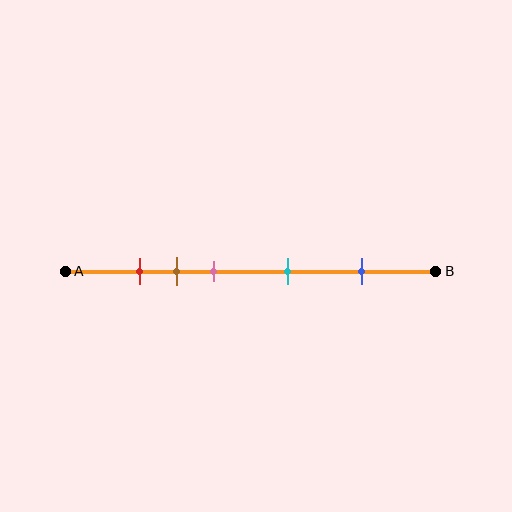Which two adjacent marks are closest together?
The red and brown marks are the closest adjacent pair.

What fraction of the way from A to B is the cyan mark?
The cyan mark is approximately 60% (0.6) of the way from A to B.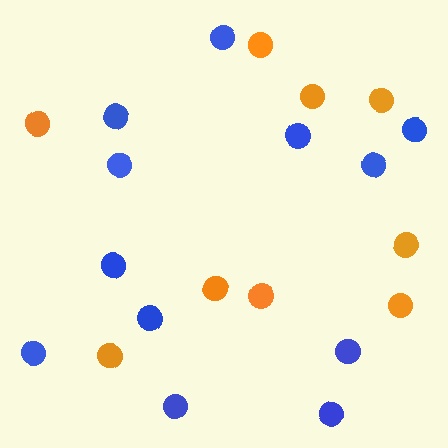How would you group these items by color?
There are 2 groups: one group of orange circles (9) and one group of blue circles (12).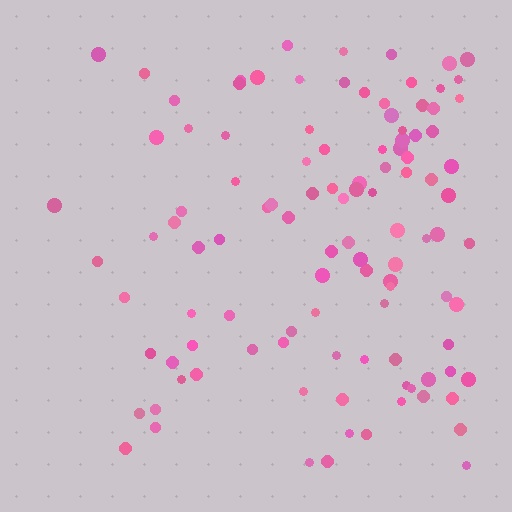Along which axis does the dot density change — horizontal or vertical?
Horizontal.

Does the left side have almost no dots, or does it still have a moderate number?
Still a moderate number, just noticeably fewer than the right.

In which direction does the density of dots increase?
From left to right, with the right side densest.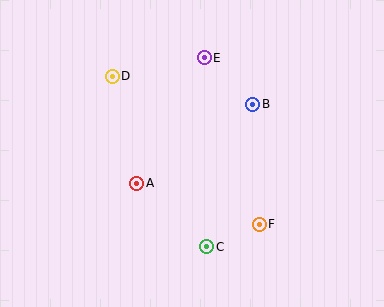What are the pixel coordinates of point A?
Point A is at (137, 183).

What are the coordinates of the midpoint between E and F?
The midpoint between E and F is at (232, 141).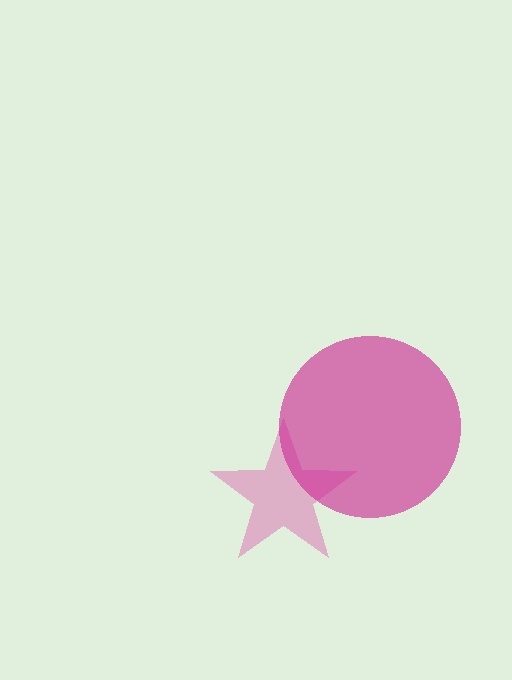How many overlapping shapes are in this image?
There are 2 overlapping shapes in the image.